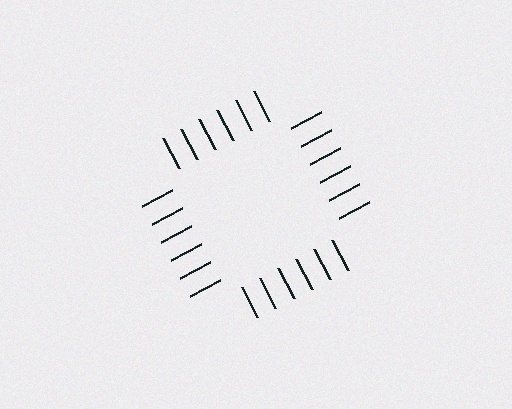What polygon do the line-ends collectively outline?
An illusory square — the line segments terminate on its edges but no continuous stroke is drawn.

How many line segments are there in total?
24 — 6 along each of the 4 edges.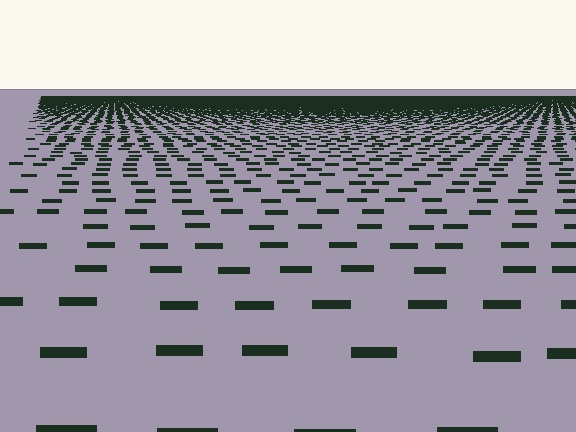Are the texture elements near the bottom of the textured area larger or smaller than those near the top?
Larger. Near the bottom, elements are closer to the viewer and appear at a bigger on-screen size.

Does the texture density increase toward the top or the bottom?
Density increases toward the top.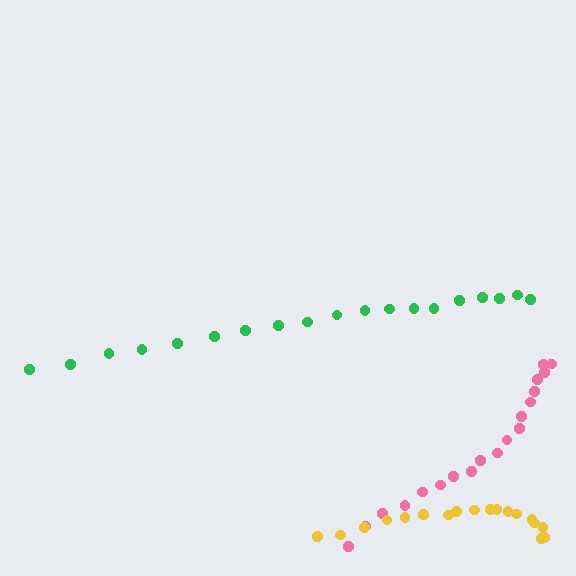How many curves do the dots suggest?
There are 3 distinct paths.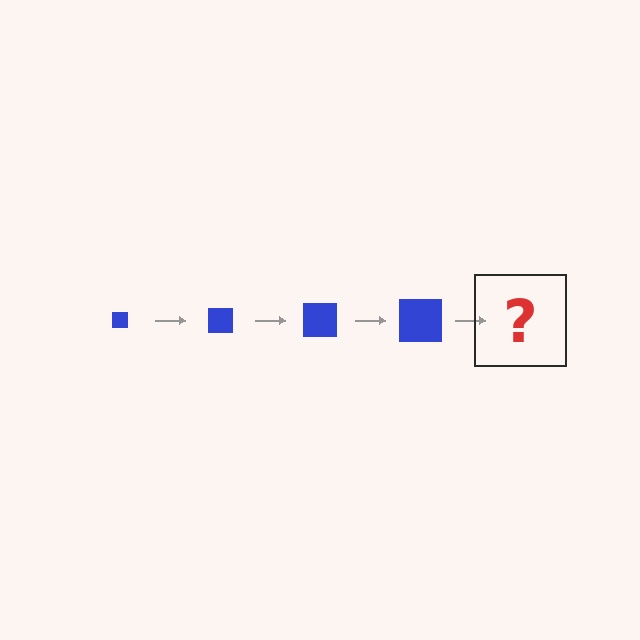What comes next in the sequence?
The next element should be a blue square, larger than the previous one.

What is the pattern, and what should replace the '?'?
The pattern is that the square gets progressively larger each step. The '?' should be a blue square, larger than the previous one.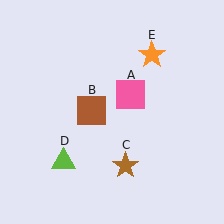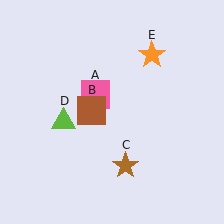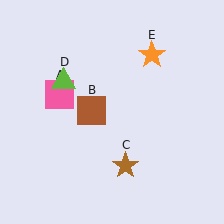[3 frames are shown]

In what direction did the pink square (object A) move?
The pink square (object A) moved left.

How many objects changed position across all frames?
2 objects changed position: pink square (object A), lime triangle (object D).